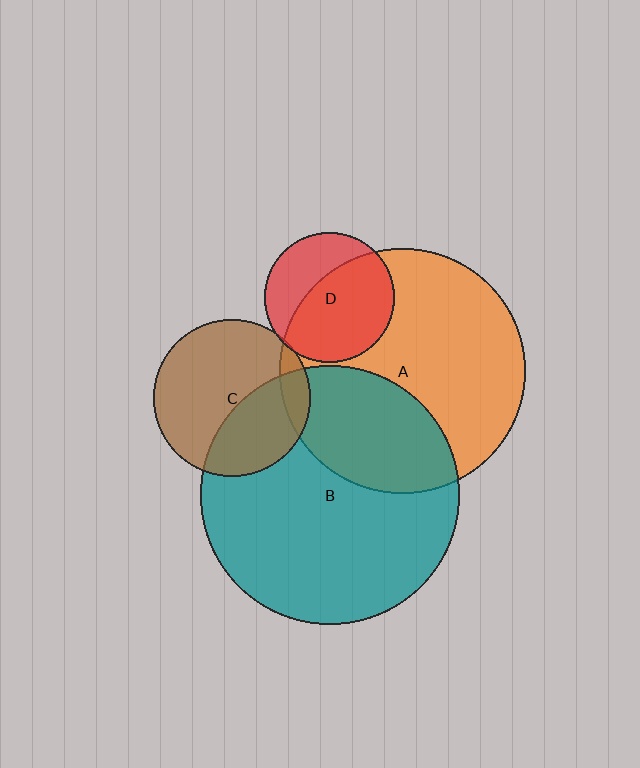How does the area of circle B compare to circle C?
Approximately 2.7 times.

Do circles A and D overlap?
Yes.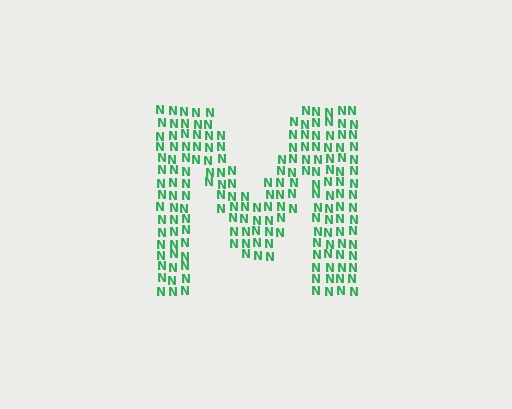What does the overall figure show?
The overall figure shows the letter M.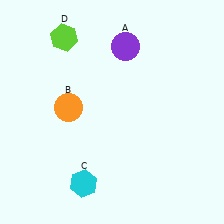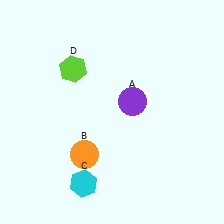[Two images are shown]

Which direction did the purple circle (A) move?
The purple circle (A) moved down.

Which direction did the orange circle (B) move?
The orange circle (B) moved down.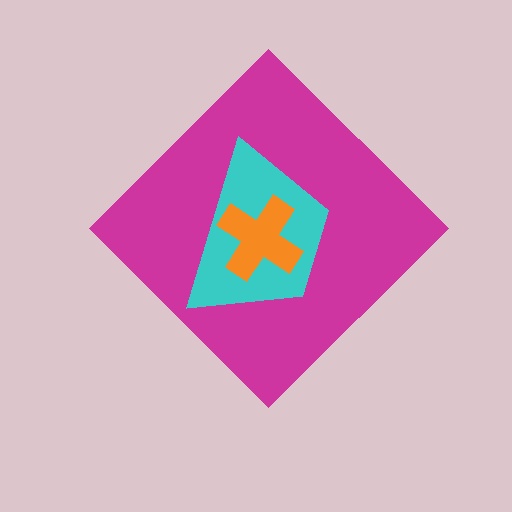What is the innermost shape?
The orange cross.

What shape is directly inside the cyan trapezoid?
The orange cross.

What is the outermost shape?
The magenta diamond.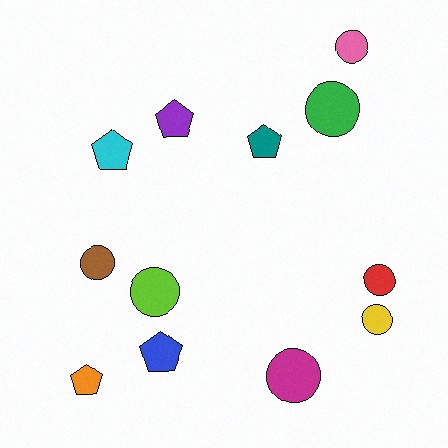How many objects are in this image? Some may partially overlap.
There are 12 objects.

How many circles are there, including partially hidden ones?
There are 7 circles.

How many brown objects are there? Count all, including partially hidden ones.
There is 1 brown object.